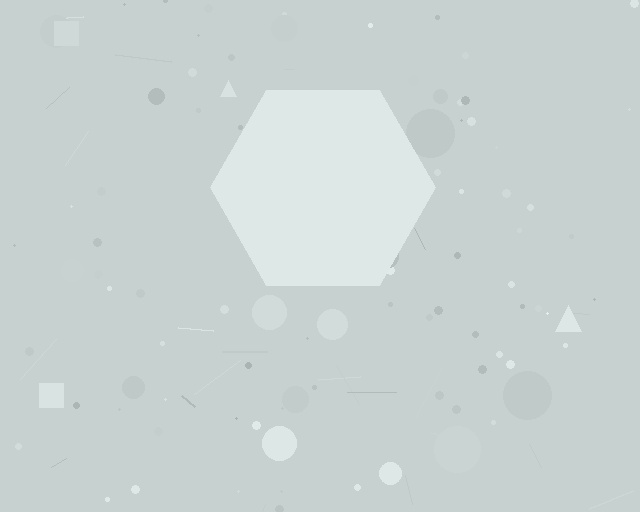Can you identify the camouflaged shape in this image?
The camouflaged shape is a hexagon.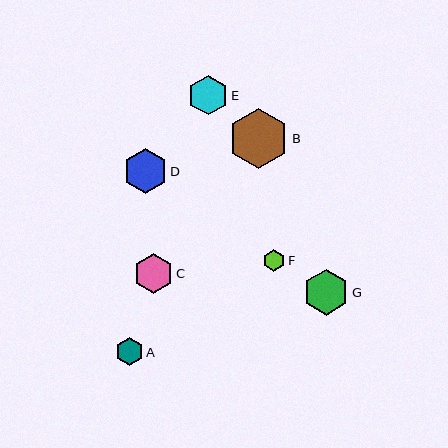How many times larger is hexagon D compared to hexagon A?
Hexagon D is approximately 1.6 times the size of hexagon A.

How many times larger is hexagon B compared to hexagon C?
Hexagon B is approximately 1.5 times the size of hexagon C.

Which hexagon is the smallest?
Hexagon F is the smallest with a size of approximately 22 pixels.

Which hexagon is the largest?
Hexagon B is the largest with a size of approximately 60 pixels.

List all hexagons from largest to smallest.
From largest to smallest: B, G, D, C, E, A, F.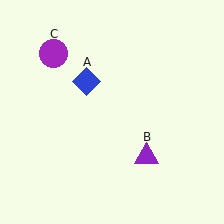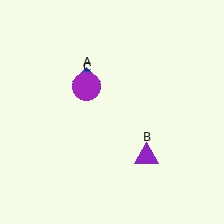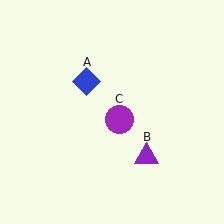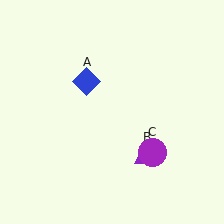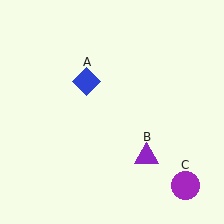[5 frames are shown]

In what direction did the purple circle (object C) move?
The purple circle (object C) moved down and to the right.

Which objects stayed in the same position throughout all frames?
Blue diamond (object A) and purple triangle (object B) remained stationary.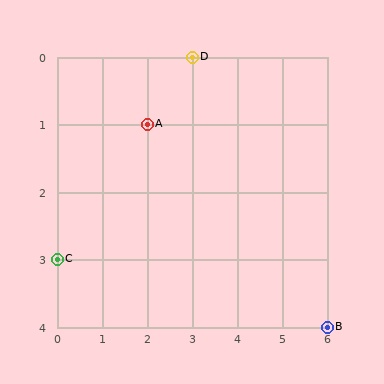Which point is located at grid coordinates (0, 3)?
Point C is at (0, 3).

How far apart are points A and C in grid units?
Points A and C are 2 columns and 2 rows apart (about 2.8 grid units diagonally).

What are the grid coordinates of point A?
Point A is at grid coordinates (2, 1).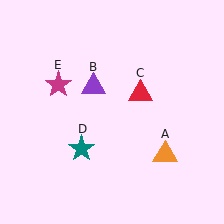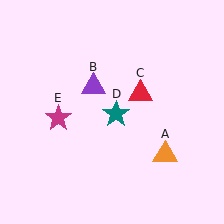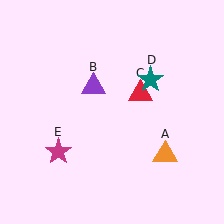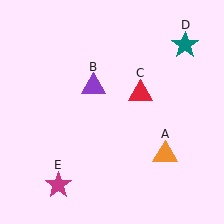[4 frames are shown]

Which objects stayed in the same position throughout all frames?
Orange triangle (object A) and purple triangle (object B) and red triangle (object C) remained stationary.